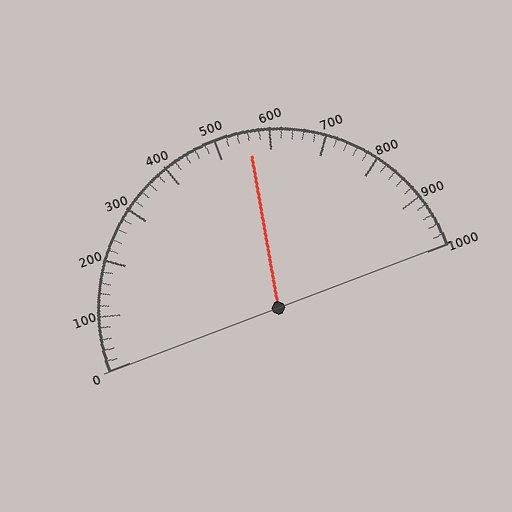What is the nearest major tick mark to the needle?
The nearest major tick mark is 600.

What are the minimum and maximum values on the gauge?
The gauge ranges from 0 to 1000.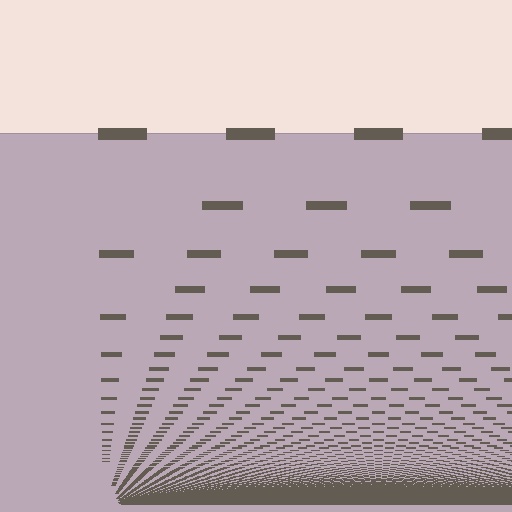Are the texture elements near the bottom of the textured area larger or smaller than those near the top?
Smaller. The gradient is inverted — elements near the bottom are smaller and denser.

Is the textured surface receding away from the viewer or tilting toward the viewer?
The surface appears to tilt toward the viewer. Texture elements get larger and sparser toward the top.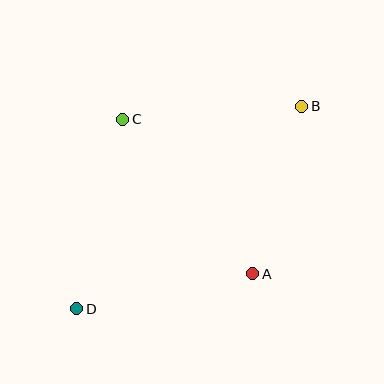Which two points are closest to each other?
Points A and B are closest to each other.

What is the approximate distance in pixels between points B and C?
The distance between B and C is approximately 180 pixels.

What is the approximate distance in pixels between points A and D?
The distance between A and D is approximately 179 pixels.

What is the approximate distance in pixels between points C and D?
The distance between C and D is approximately 195 pixels.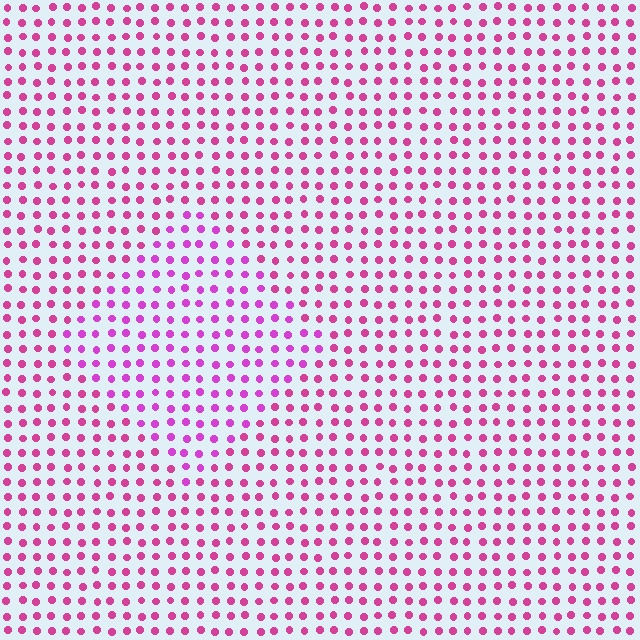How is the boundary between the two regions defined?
The boundary is defined purely by a slight shift in hue (about 23 degrees). Spacing, size, and orientation are identical on both sides.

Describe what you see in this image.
The image is filled with small magenta elements in a uniform arrangement. A diamond-shaped region is visible where the elements are tinted to a slightly different hue, forming a subtle color boundary.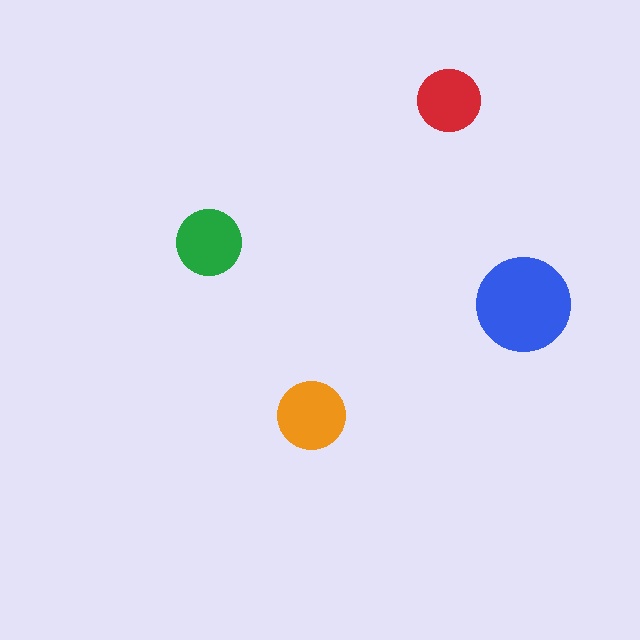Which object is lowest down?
The orange circle is bottommost.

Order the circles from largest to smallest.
the blue one, the orange one, the green one, the red one.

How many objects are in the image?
There are 4 objects in the image.